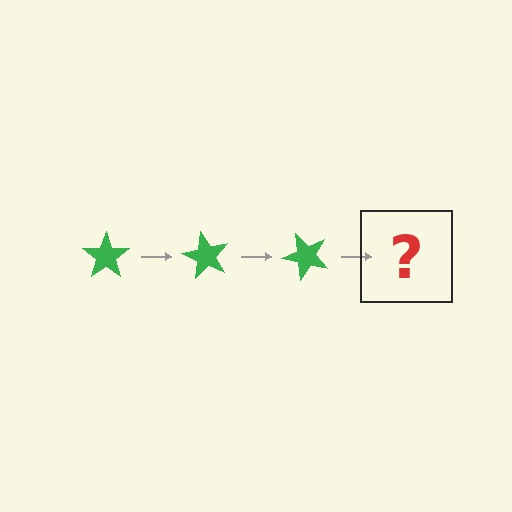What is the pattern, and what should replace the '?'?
The pattern is that the star rotates 60 degrees each step. The '?' should be a green star rotated 180 degrees.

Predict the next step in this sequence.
The next step is a green star rotated 180 degrees.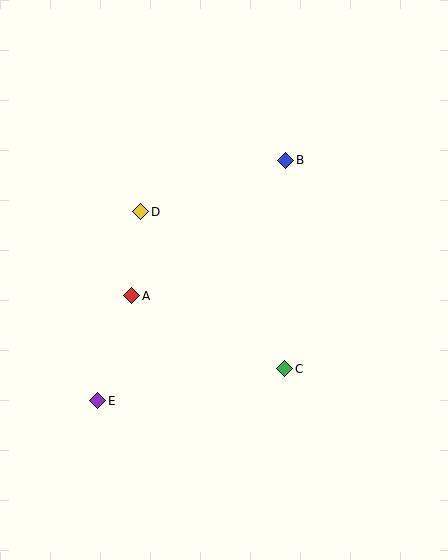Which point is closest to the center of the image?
Point A at (132, 296) is closest to the center.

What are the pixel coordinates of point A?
Point A is at (132, 296).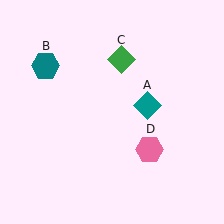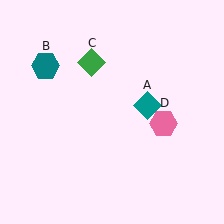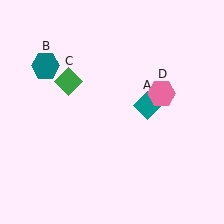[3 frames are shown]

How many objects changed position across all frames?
2 objects changed position: green diamond (object C), pink hexagon (object D).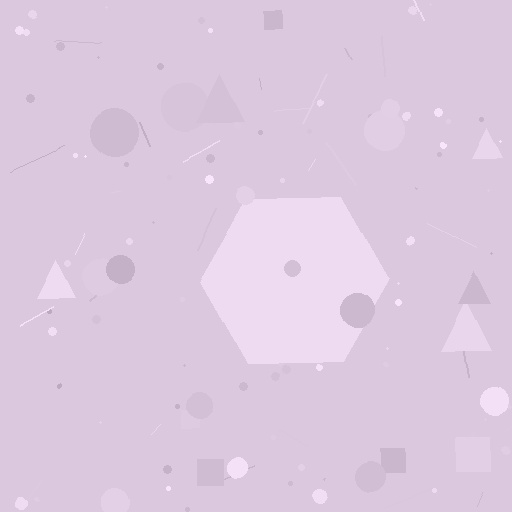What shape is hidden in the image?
A hexagon is hidden in the image.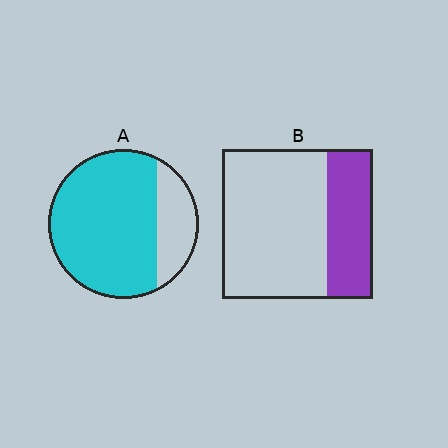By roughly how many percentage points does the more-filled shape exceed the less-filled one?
By roughly 45 percentage points (A over B).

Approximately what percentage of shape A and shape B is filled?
A is approximately 75% and B is approximately 30%.